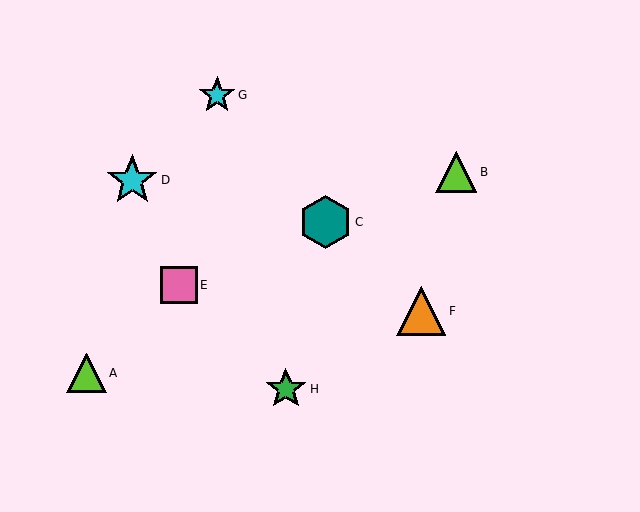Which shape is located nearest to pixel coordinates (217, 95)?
The cyan star (labeled G) at (217, 95) is nearest to that location.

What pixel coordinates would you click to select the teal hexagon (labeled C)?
Click at (326, 222) to select the teal hexagon C.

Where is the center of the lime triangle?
The center of the lime triangle is at (87, 373).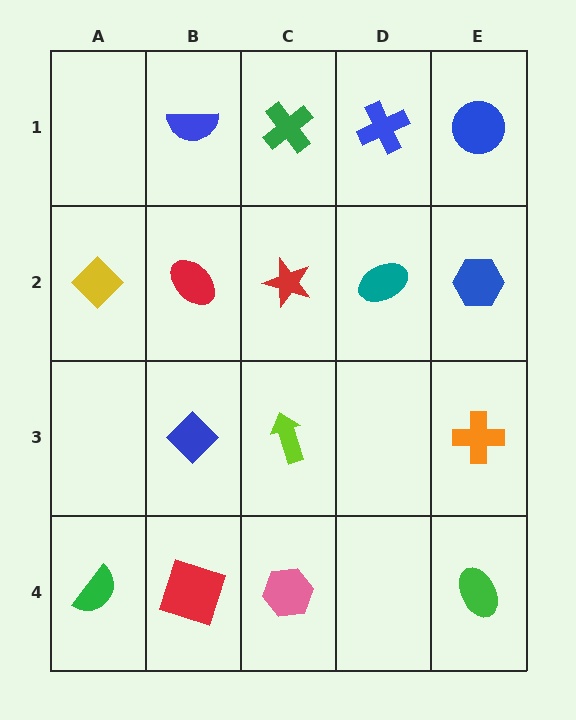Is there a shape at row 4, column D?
No, that cell is empty.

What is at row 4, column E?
A green ellipse.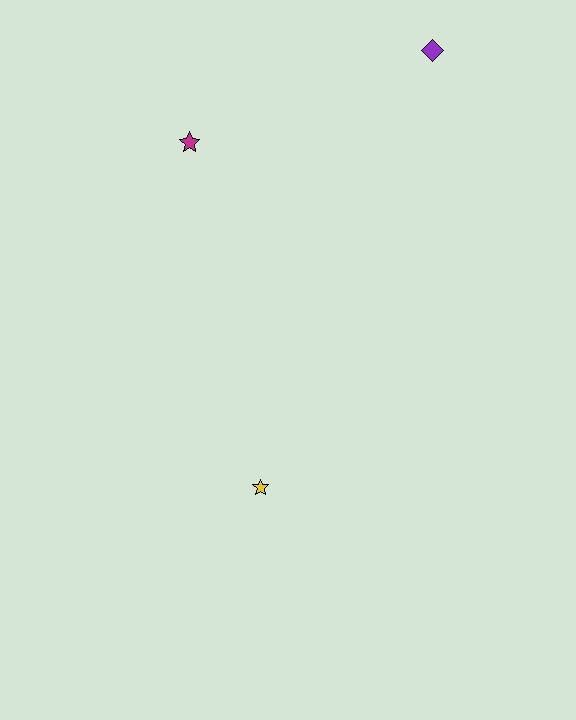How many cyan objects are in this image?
There are no cyan objects.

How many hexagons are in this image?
There are no hexagons.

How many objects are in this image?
There are 3 objects.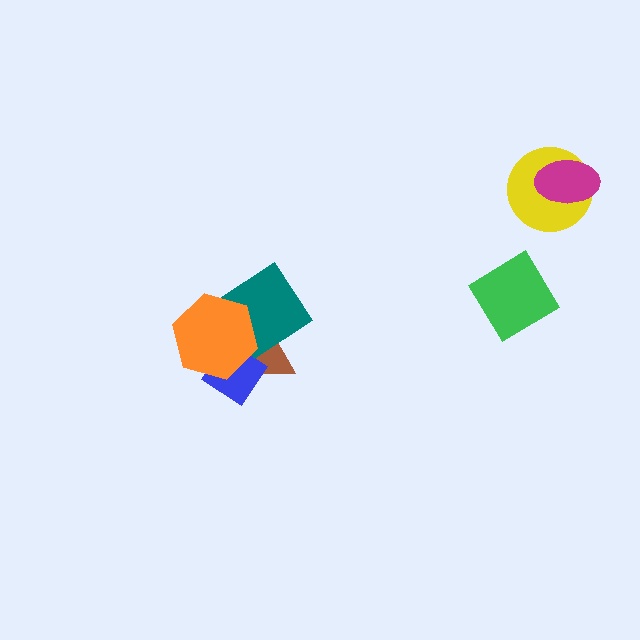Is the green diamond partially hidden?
No, no other shape covers it.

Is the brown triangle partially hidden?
Yes, it is partially covered by another shape.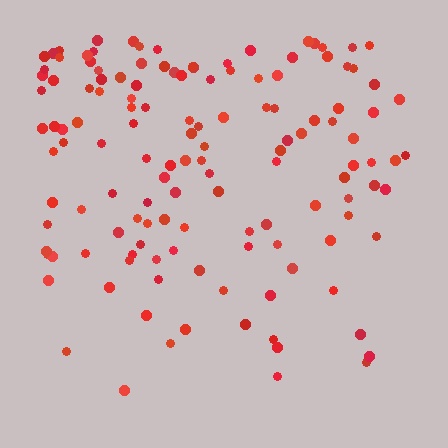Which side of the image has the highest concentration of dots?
The top.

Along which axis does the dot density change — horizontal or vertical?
Vertical.